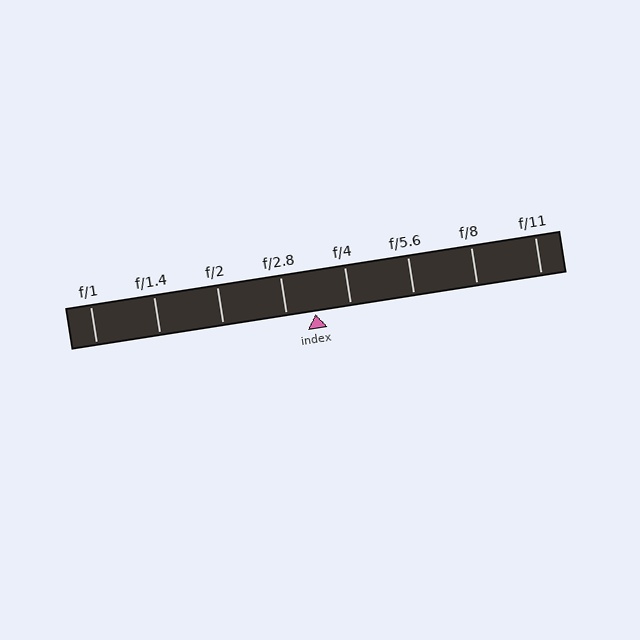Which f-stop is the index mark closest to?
The index mark is closest to f/2.8.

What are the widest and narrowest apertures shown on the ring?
The widest aperture shown is f/1 and the narrowest is f/11.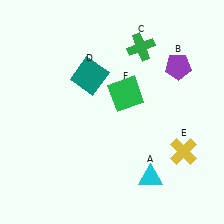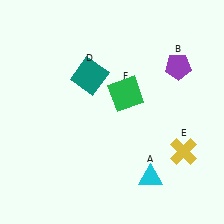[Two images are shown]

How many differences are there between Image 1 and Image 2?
There is 1 difference between the two images.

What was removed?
The green cross (C) was removed in Image 2.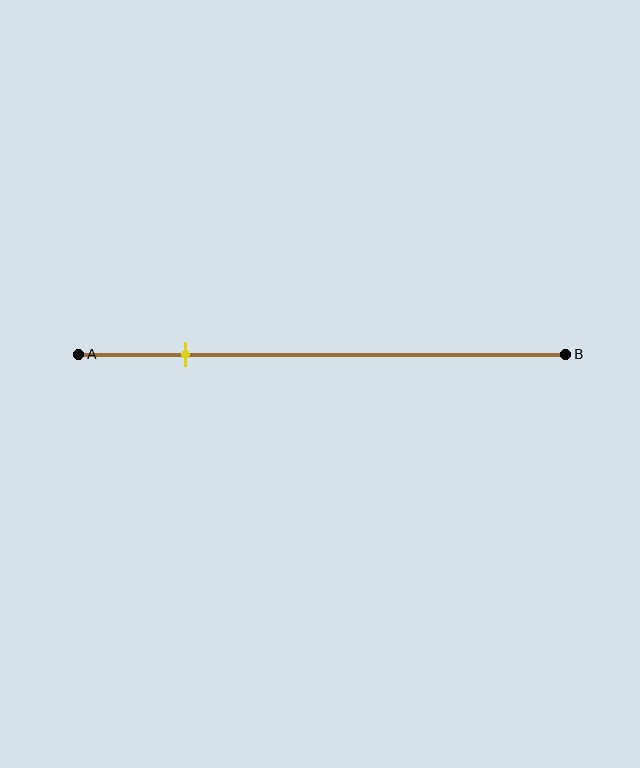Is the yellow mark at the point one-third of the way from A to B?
No, the mark is at about 20% from A, not at the 33% one-third point.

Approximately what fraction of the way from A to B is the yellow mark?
The yellow mark is approximately 20% of the way from A to B.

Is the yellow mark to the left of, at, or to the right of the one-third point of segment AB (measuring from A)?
The yellow mark is to the left of the one-third point of segment AB.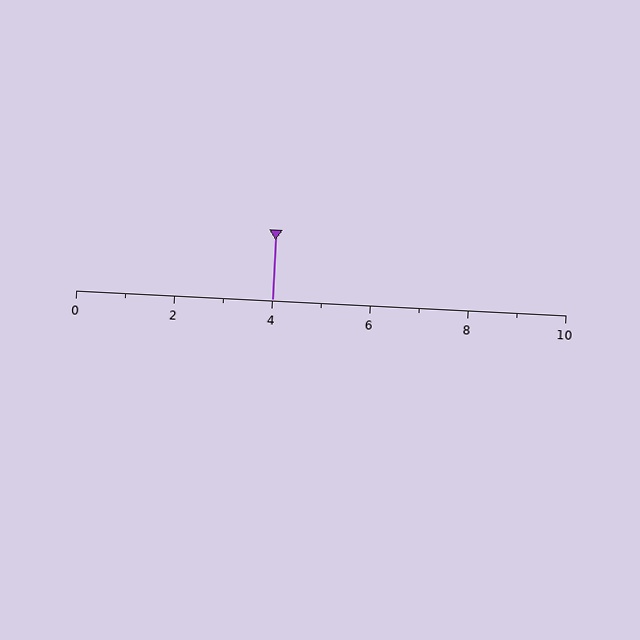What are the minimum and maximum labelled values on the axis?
The axis runs from 0 to 10.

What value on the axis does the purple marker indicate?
The marker indicates approximately 4.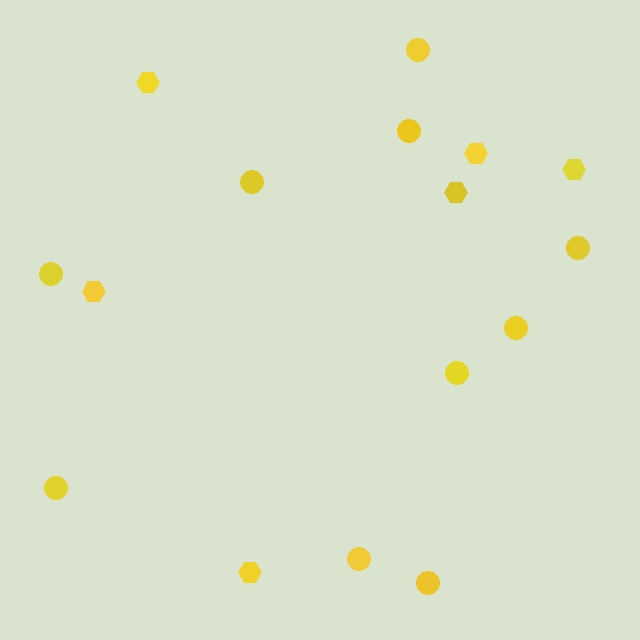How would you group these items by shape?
There are 2 groups: one group of hexagons (6) and one group of circles (10).